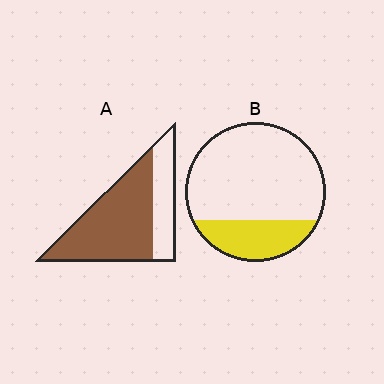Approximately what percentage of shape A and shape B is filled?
A is approximately 70% and B is approximately 25%.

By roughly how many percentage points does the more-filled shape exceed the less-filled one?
By roughly 45 percentage points (A over B).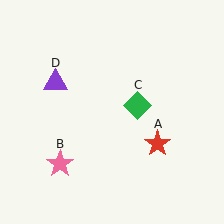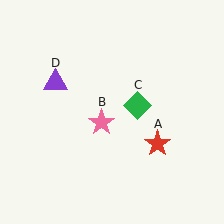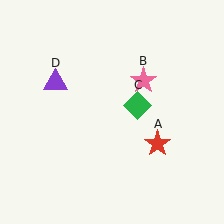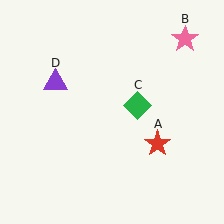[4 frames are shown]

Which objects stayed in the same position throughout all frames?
Red star (object A) and green diamond (object C) and purple triangle (object D) remained stationary.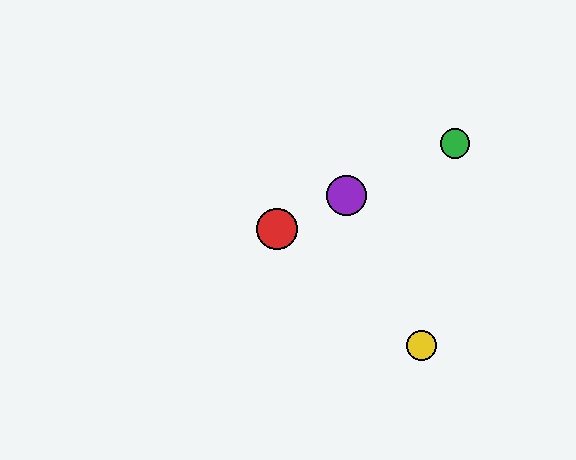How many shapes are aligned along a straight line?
4 shapes (the red circle, the blue hexagon, the green circle, the purple circle) are aligned along a straight line.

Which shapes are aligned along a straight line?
The red circle, the blue hexagon, the green circle, the purple circle are aligned along a straight line.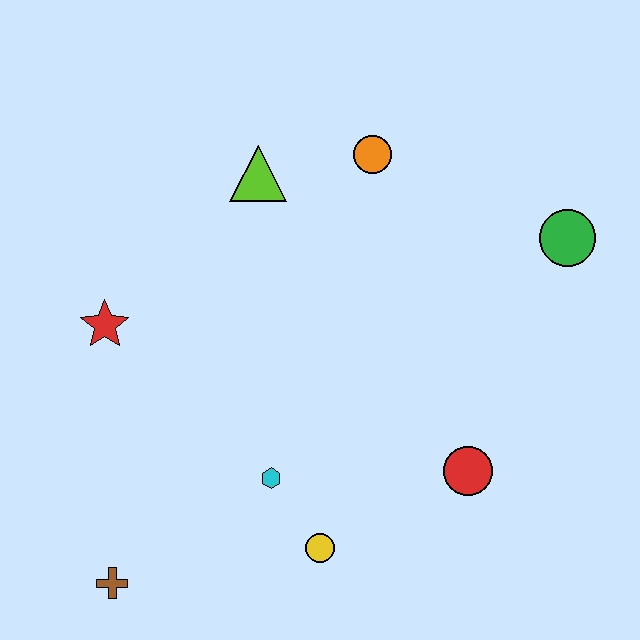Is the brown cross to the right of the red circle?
No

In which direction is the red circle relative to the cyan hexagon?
The red circle is to the right of the cyan hexagon.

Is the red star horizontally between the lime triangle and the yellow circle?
No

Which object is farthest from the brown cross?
The green circle is farthest from the brown cross.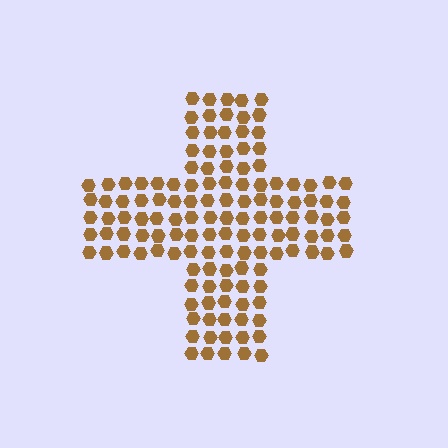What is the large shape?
The large shape is a cross.